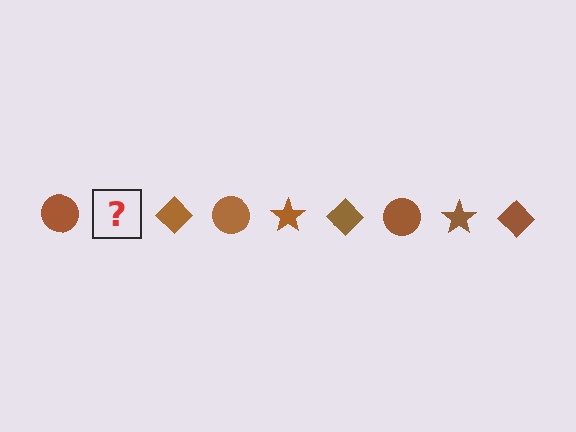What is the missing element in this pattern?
The missing element is a brown star.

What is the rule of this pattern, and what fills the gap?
The rule is that the pattern cycles through circle, star, diamond shapes in brown. The gap should be filled with a brown star.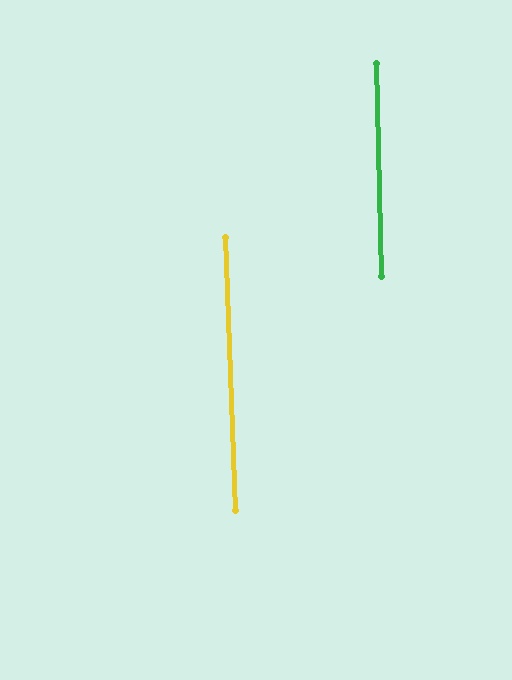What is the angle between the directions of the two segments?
Approximately 1 degree.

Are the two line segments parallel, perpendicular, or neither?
Parallel — their directions differ by only 0.6°.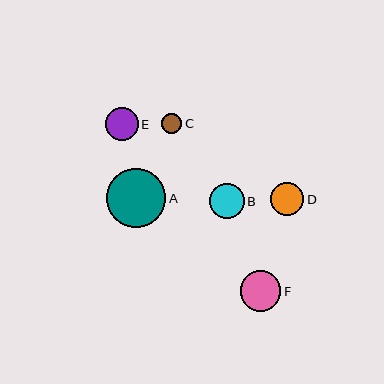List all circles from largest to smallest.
From largest to smallest: A, F, B, E, D, C.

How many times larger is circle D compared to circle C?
Circle D is approximately 1.6 times the size of circle C.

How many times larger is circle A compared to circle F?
Circle A is approximately 1.4 times the size of circle F.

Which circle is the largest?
Circle A is the largest with a size of approximately 59 pixels.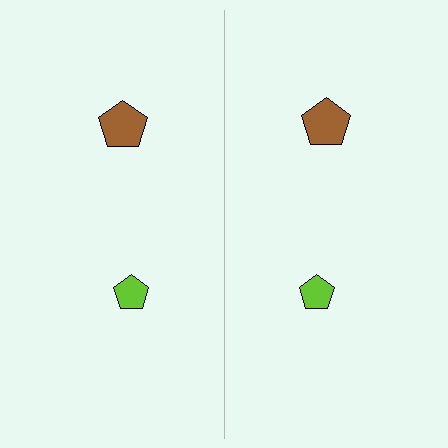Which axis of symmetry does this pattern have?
The pattern has a vertical axis of symmetry running through the center of the image.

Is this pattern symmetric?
Yes, this pattern has bilateral (reflection) symmetry.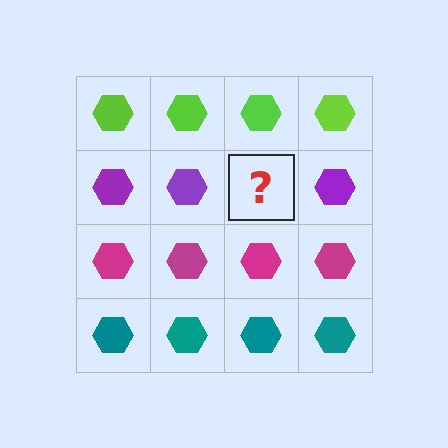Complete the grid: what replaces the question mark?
The question mark should be replaced with a purple hexagon.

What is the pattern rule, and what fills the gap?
The rule is that each row has a consistent color. The gap should be filled with a purple hexagon.